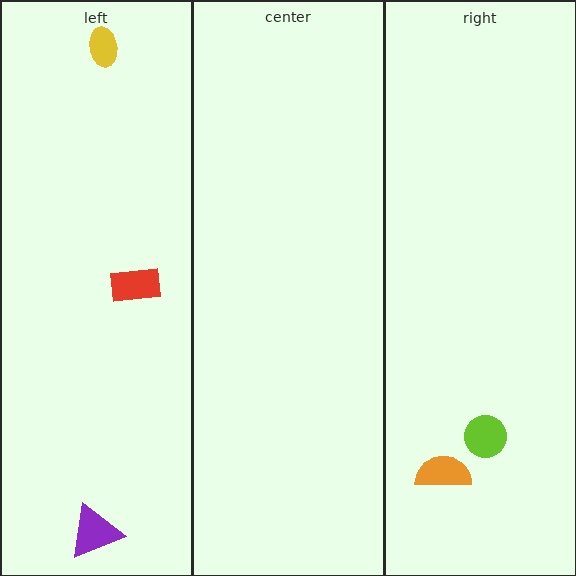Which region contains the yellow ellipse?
The left region.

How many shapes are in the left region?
3.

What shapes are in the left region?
The purple triangle, the red rectangle, the yellow ellipse.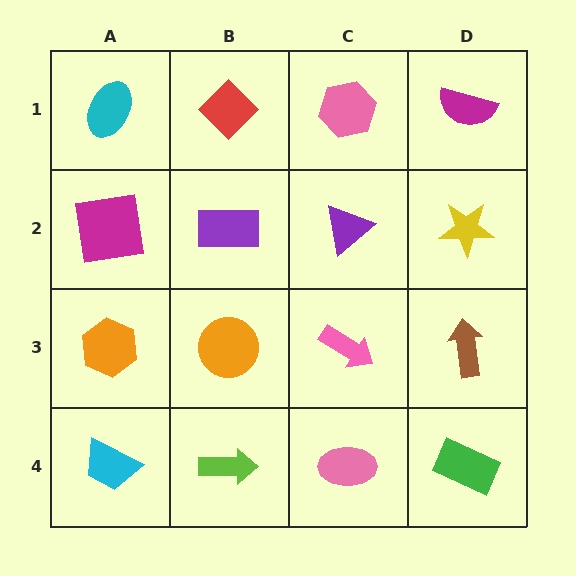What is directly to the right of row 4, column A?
A lime arrow.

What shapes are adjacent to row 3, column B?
A purple rectangle (row 2, column B), a lime arrow (row 4, column B), an orange hexagon (row 3, column A), a pink arrow (row 3, column C).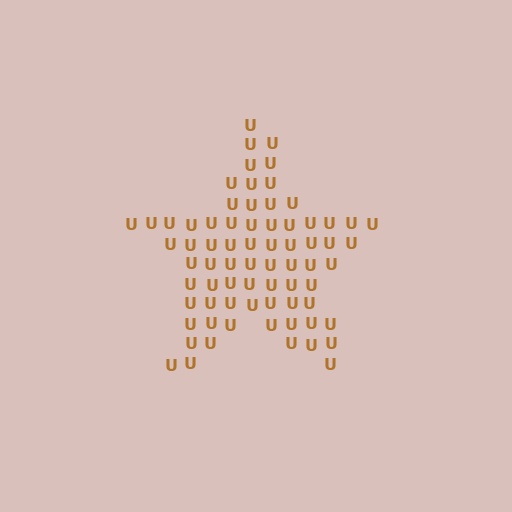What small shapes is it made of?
It is made of small letter U's.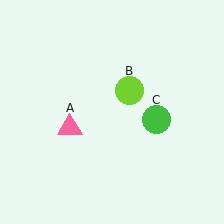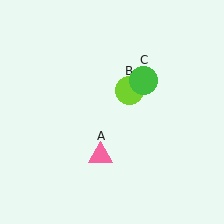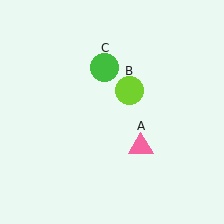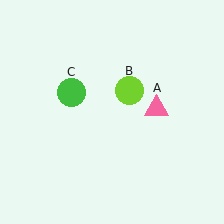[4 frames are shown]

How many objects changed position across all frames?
2 objects changed position: pink triangle (object A), green circle (object C).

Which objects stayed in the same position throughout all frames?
Lime circle (object B) remained stationary.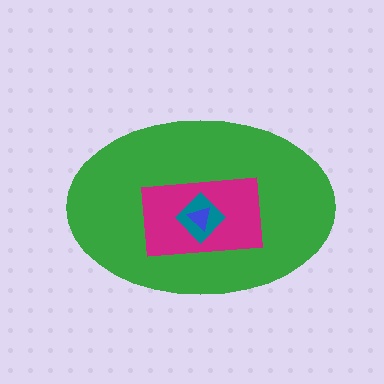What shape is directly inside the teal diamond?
The blue triangle.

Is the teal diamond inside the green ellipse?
Yes.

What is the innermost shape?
The blue triangle.